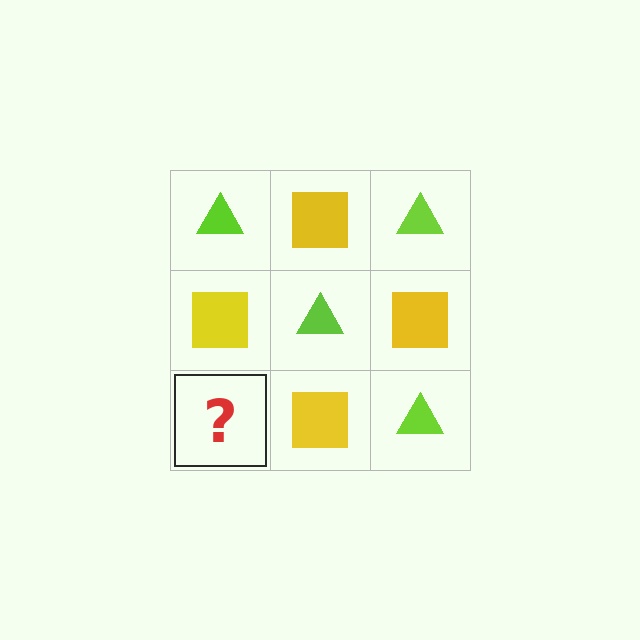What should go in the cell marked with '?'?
The missing cell should contain a lime triangle.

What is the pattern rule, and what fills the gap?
The rule is that it alternates lime triangle and yellow square in a checkerboard pattern. The gap should be filled with a lime triangle.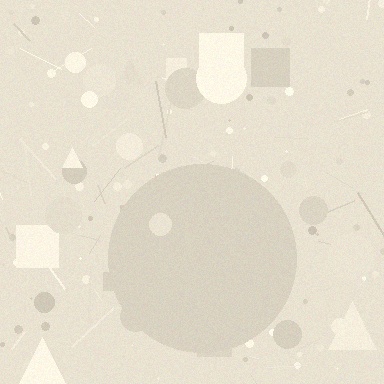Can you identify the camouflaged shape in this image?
The camouflaged shape is a circle.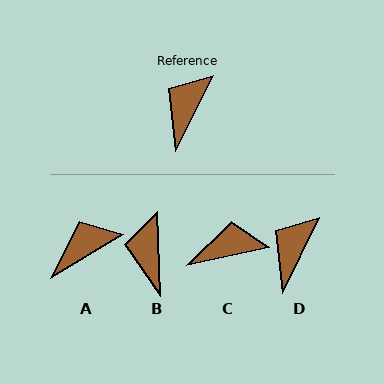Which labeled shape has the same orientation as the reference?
D.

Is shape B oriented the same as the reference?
No, it is off by about 28 degrees.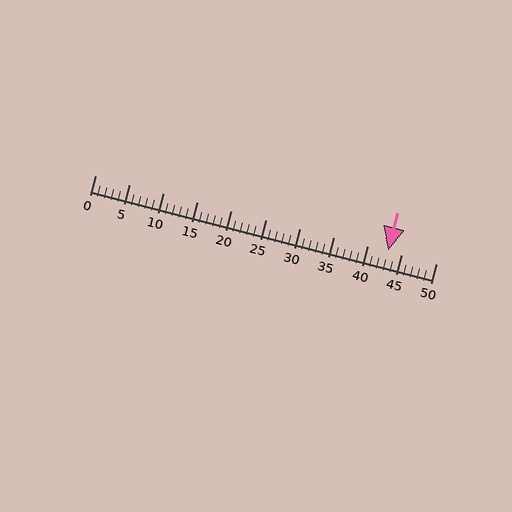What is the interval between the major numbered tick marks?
The major tick marks are spaced 5 units apart.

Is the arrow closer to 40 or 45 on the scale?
The arrow is closer to 45.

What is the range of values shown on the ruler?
The ruler shows values from 0 to 50.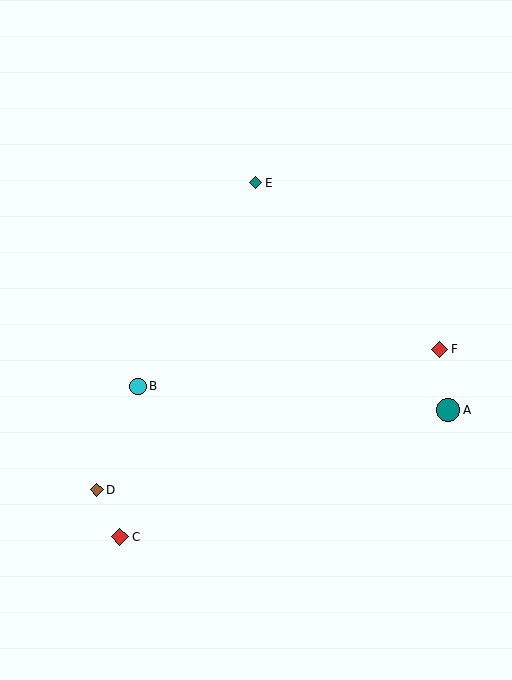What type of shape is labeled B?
Shape B is a cyan circle.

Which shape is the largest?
The teal circle (labeled A) is the largest.